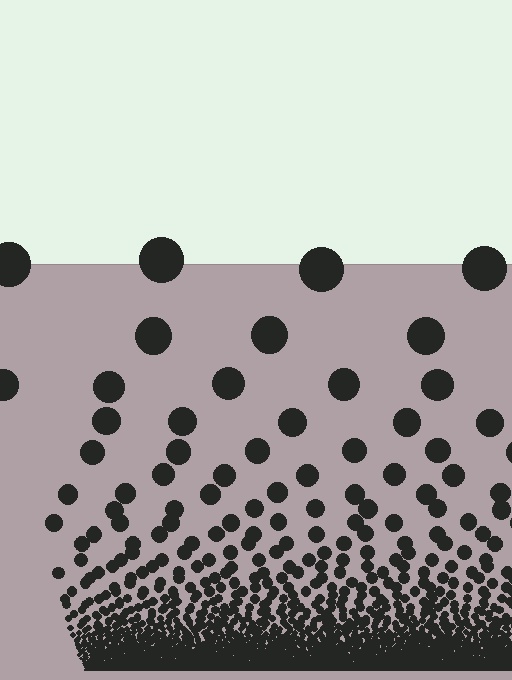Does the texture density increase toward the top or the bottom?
Density increases toward the bottom.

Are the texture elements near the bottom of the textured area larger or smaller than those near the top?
Smaller. The gradient is inverted — elements near the bottom are smaller and denser.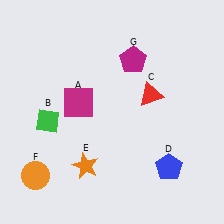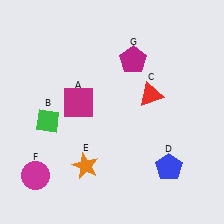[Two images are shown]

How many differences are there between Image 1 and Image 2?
There is 1 difference between the two images.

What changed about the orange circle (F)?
In Image 1, F is orange. In Image 2, it changed to magenta.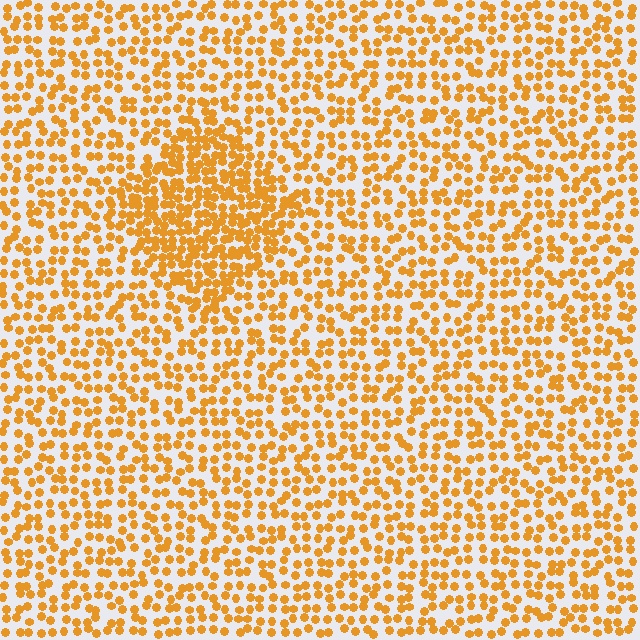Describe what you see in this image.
The image contains small orange elements arranged at two different densities. A diamond-shaped region is visible where the elements are more densely packed than the surrounding area.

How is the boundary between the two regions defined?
The boundary is defined by a change in element density (approximately 1.9x ratio). All elements are the same color, size, and shape.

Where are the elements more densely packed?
The elements are more densely packed inside the diamond boundary.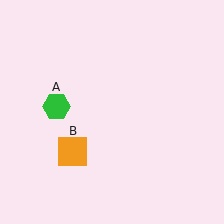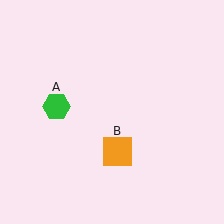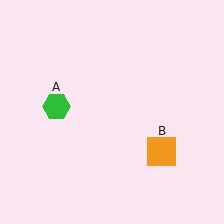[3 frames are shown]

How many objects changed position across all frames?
1 object changed position: orange square (object B).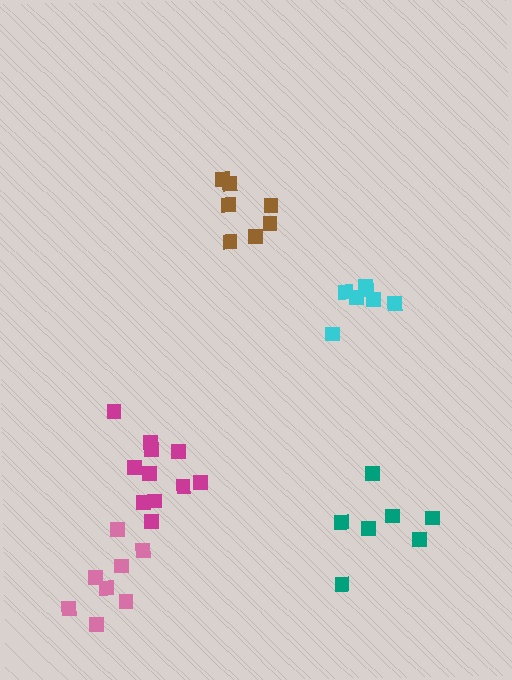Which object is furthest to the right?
The teal cluster is rightmost.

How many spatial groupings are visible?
There are 5 spatial groupings.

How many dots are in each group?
Group 1: 7 dots, Group 2: 7 dots, Group 3: 8 dots, Group 4: 11 dots, Group 5: 7 dots (40 total).